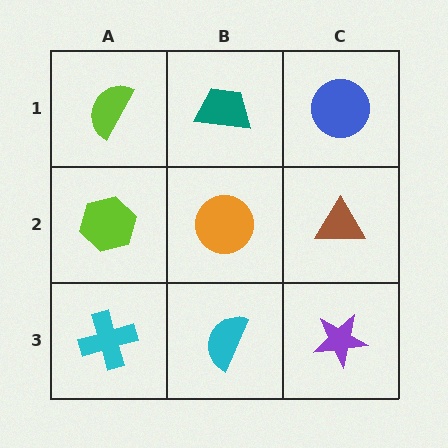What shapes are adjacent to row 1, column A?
A lime hexagon (row 2, column A), a teal trapezoid (row 1, column B).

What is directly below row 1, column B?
An orange circle.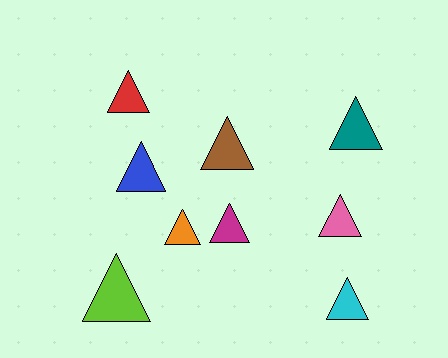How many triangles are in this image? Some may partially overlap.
There are 9 triangles.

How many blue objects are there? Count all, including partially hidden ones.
There is 1 blue object.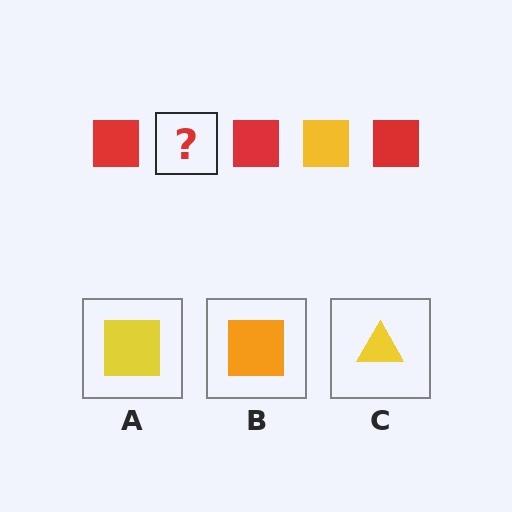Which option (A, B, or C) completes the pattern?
A.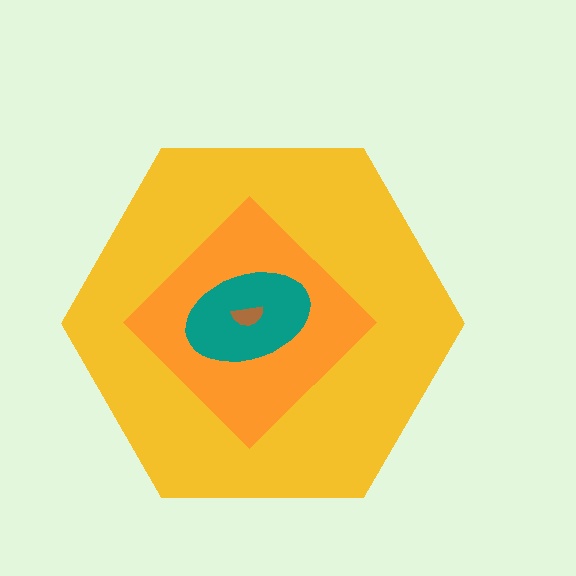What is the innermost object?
The brown semicircle.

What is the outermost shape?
The yellow hexagon.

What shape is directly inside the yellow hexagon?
The orange diamond.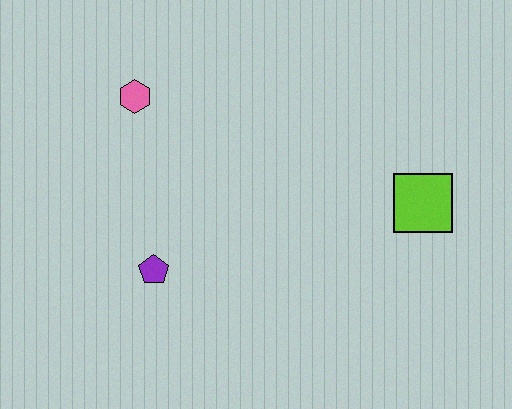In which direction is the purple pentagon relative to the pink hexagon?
The purple pentagon is below the pink hexagon.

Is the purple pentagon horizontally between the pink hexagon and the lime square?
Yes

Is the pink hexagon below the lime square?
No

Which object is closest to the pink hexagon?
The purple pentagon is closest to the pink hexagon.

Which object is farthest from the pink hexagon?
The lime square is farthest from the pink hexagon.